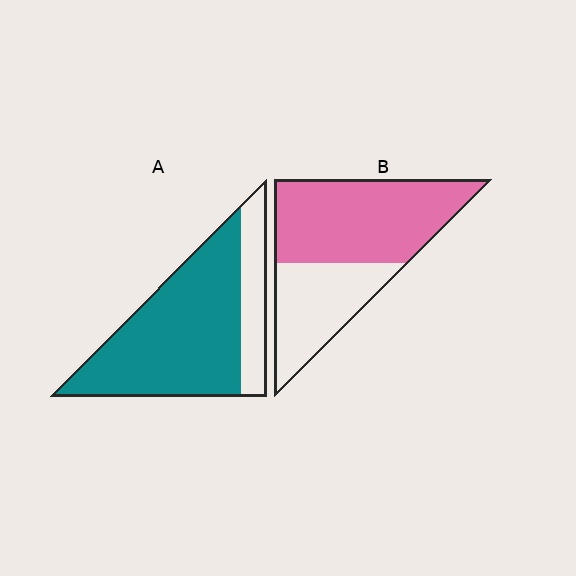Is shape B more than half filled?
Yes.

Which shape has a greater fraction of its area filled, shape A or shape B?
Shape A.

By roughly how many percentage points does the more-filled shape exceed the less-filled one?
By roughly 15 percentage points (A over B).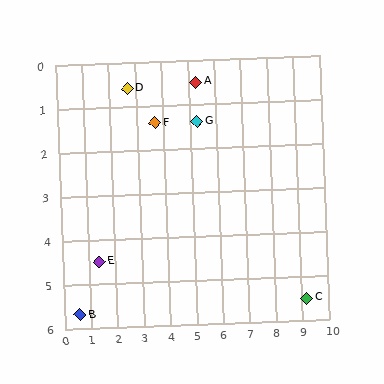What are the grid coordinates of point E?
Point E is at approximately (1.4, 4.5).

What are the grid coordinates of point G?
Point G is at approximately (5.3, 1.4).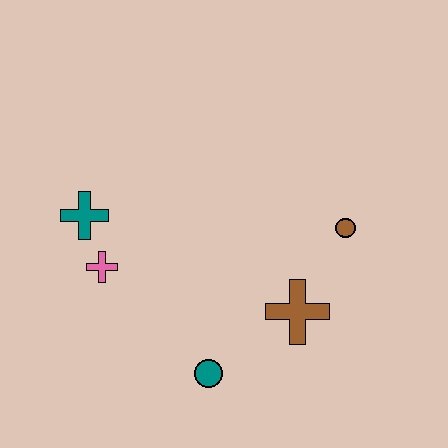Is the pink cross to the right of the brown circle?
No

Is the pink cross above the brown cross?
Yes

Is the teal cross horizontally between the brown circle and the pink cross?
No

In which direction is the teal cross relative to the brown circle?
The teal cross is to the left of the brown circle.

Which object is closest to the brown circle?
The brown cross is closest to the brown circle.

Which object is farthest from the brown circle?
The teal cross is farthest from the brown circle.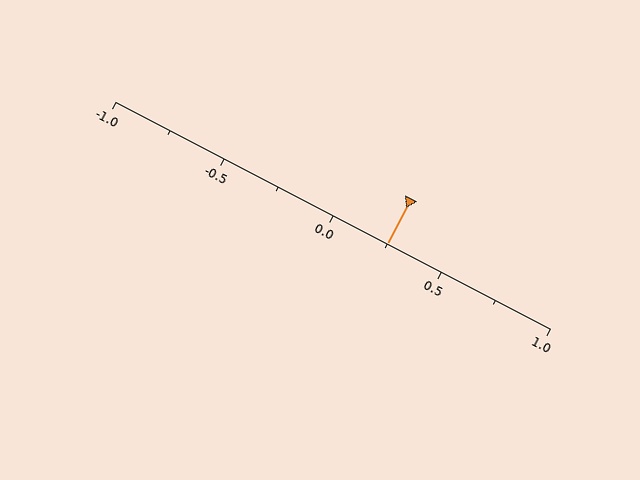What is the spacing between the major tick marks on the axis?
The major ticks are spaced 0.5 apart.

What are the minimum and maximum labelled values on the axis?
The axis runs from -1.0 to 1.0.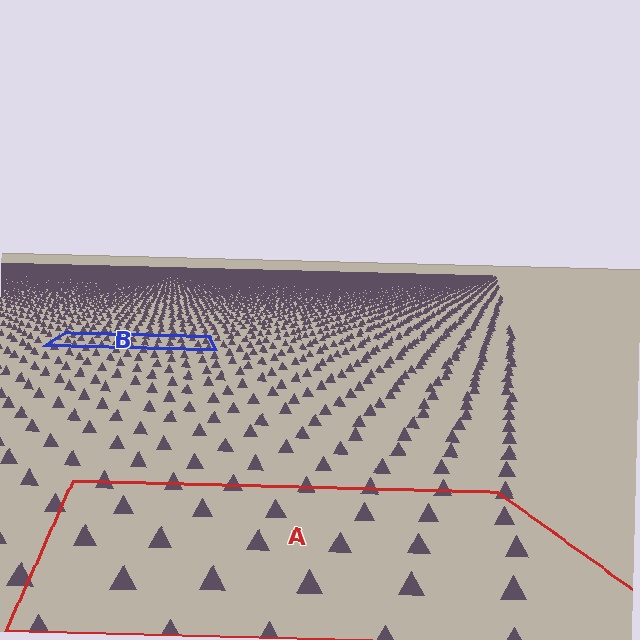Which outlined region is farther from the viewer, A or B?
Region B is farther from the viewer — the texture elements inside it appear smaller and more densely packed.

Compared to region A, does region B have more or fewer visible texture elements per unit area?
Region B has more texture elements per unit area — they are packed more densely because it is farther away.